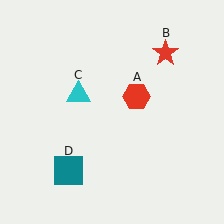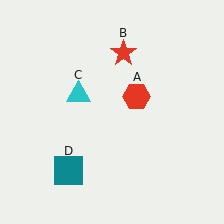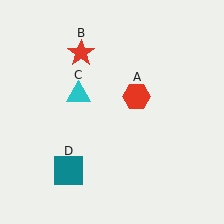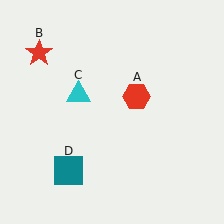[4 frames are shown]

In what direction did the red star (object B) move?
The red star (object B) moved left.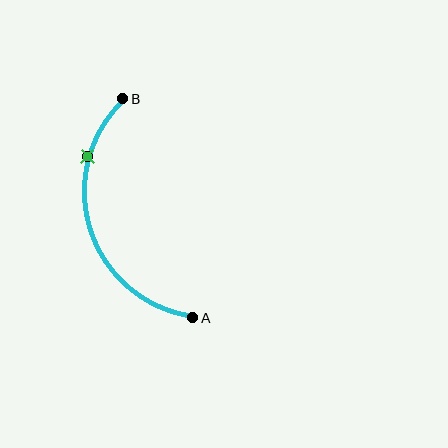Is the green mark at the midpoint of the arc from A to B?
No. The green mark lies on the arc but is closer to endpoint B. The arc midpoint would be at the point on the curve equidistant along the arc from both A and B.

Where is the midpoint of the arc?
The arc midpoint is the point on the curve farthest from the straight line joining A and B. It sits to the left of that line.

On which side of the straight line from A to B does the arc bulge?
The arc bulges to the left of the straight line connecting A and B.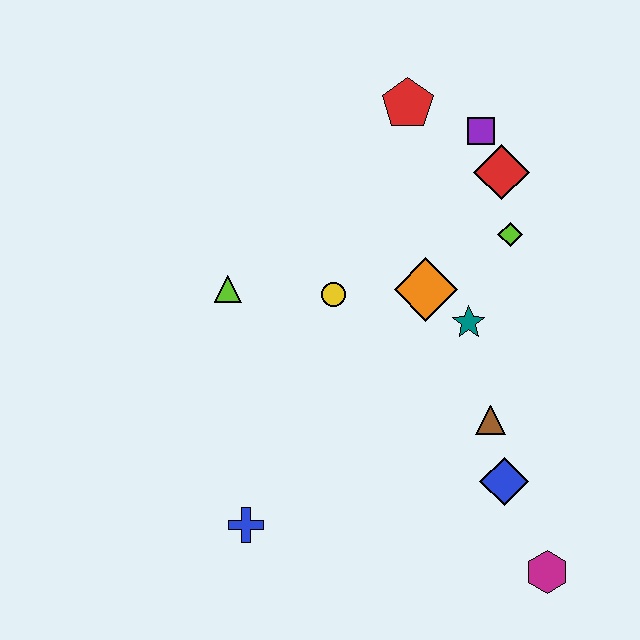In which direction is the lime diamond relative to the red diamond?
The lime diamond is below the red diamond.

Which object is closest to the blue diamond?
The brown triangle is closest to the blue diamond.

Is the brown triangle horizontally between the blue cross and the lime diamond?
Yes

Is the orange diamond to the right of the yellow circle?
Yes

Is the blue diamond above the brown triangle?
No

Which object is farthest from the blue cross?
The purple square is farthest from the blue cross.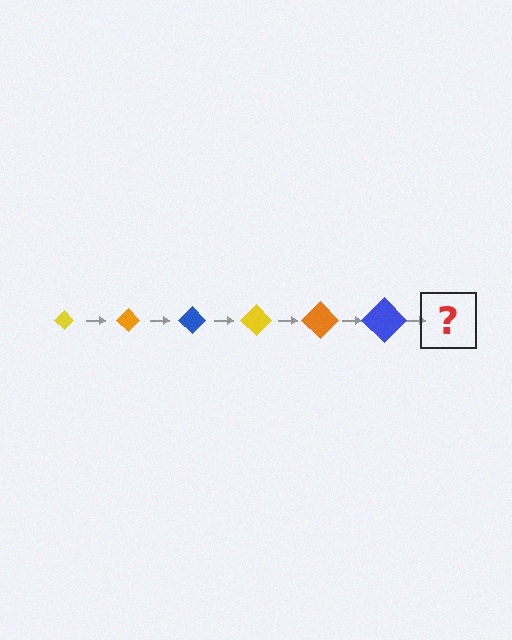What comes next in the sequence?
The next element should be a yellow diamond, larger than the previous one.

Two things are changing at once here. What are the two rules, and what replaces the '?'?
The two rules are that the diamond grows larger each step and the color cycles through yellow, orange, and blue. The '?' should be a yellow diamond, larger than the previous one.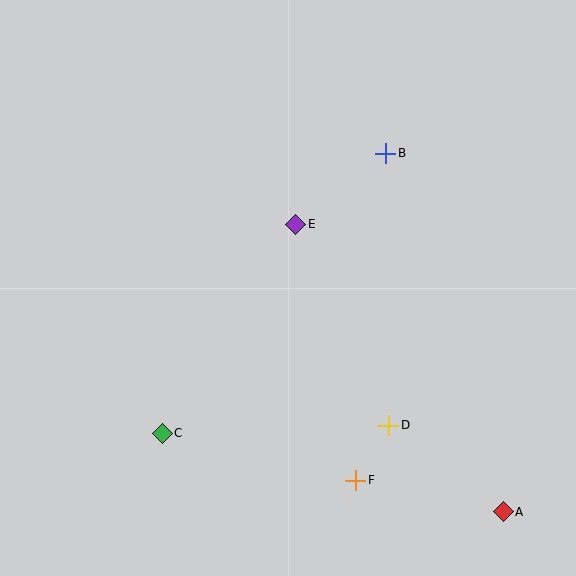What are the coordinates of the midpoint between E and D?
The midpoint between E and D is at (342, 325).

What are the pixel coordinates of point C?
Point C is at (162, 433).